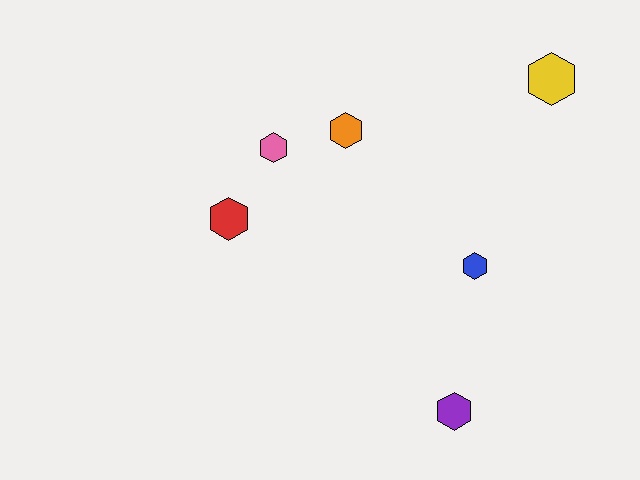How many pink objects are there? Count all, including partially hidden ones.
There is 1 pink object.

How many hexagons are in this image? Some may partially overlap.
There are 6 hexagons.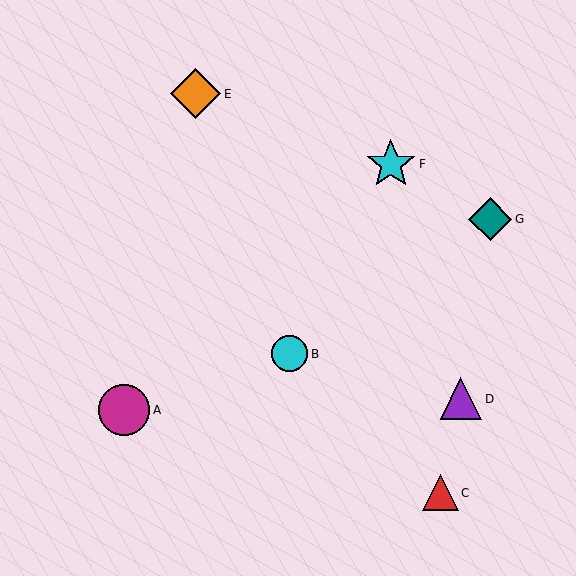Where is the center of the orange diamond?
The center of the orange diamond is at (196, 94).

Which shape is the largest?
The magenta circle (labeled A) is the largest.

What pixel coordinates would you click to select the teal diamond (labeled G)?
Click at (490, 219) to select the teal diamond G.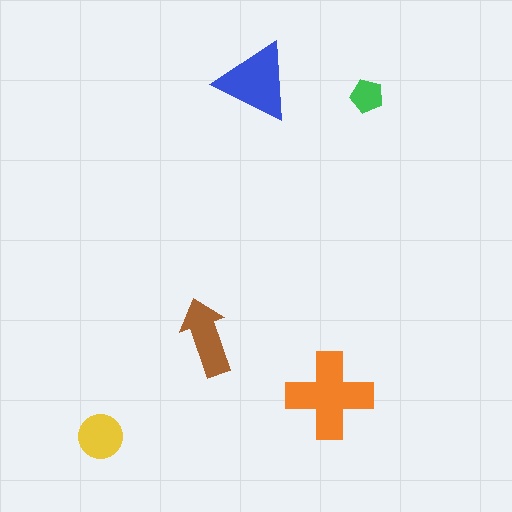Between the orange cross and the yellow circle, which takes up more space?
The orange cross.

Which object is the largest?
The orange cross.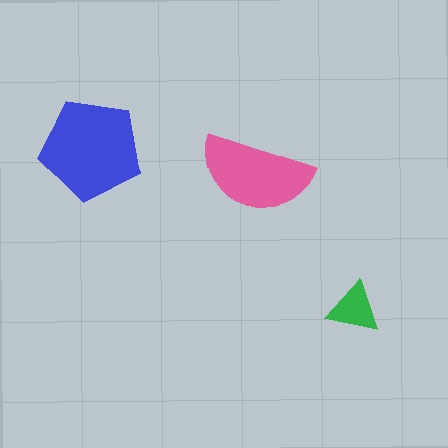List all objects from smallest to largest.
The green triangle, the pink semicircle, the blue pentagon.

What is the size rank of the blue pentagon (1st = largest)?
1st.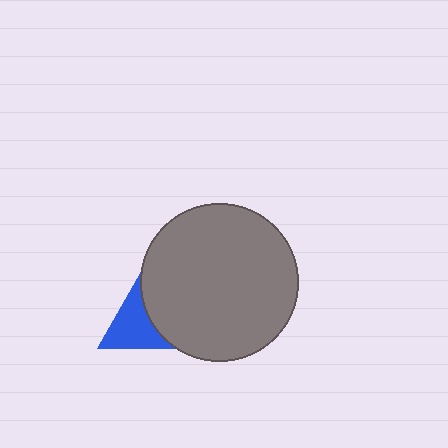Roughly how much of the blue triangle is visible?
A small part of it is visible (roughly 42%).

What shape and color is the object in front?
The object in front is a gray circle.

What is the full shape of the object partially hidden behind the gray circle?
The partially hidden object is a blue triangle.